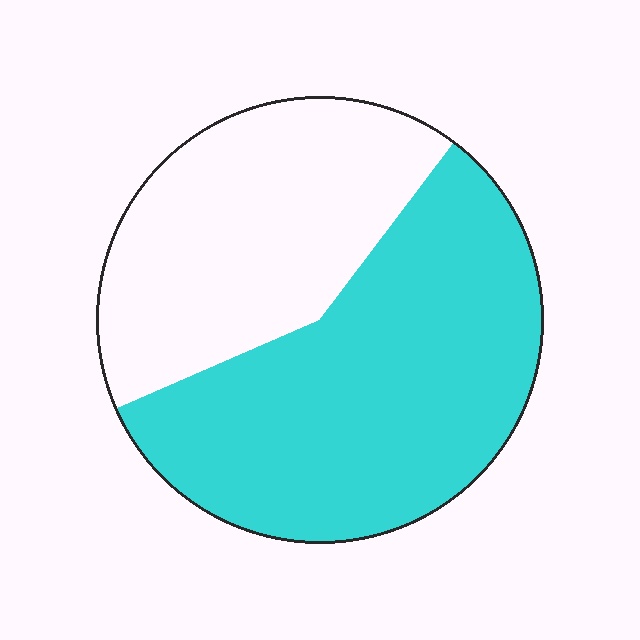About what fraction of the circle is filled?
About three fifths (3/5).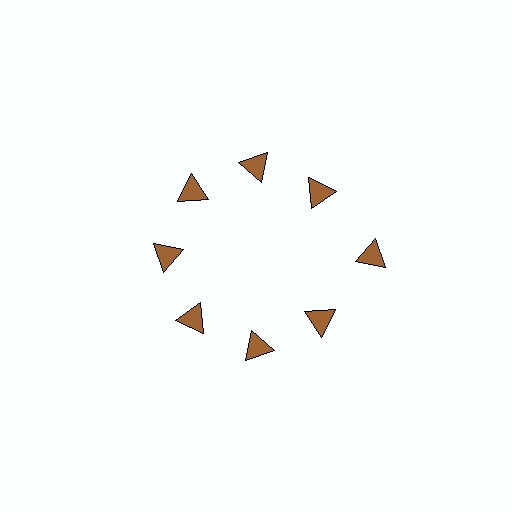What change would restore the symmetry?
The symmetry would be restored by moving it inward, back onto the ring so that all 8 triangles sit at equal angles and equal distance from the center.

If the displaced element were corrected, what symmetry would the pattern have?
It would have 8-fold rotational symmetry — the pattern would map onto itself every 45 degrees.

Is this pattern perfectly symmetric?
No. The 8 brown triangles are arranged in a ring, but one element near the 3 o'clock position is pushed outward from the center, breaking the 8-fold rotational symmetry.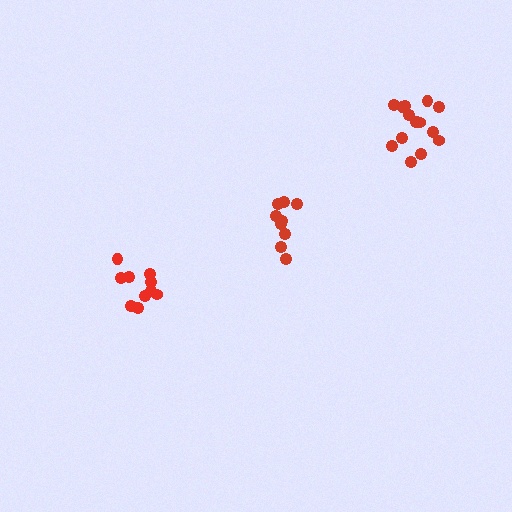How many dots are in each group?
Group 1: 15 dots, Group 2: 10 dots, Group 3: 9 dots (34 total).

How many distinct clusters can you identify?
There are 3 distinct clusters.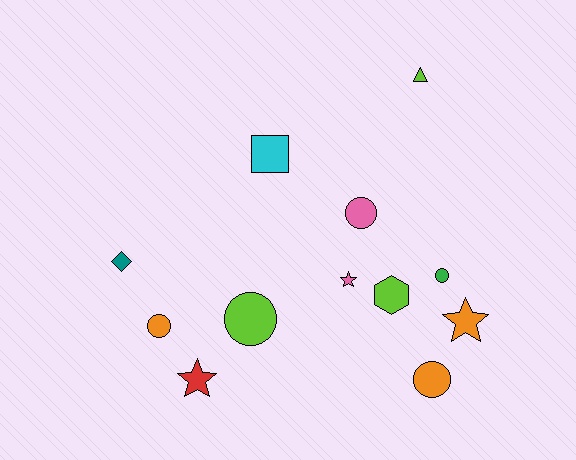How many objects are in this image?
There are 12 objects.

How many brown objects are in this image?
There are no brown objects.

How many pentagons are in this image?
There are no pentagons.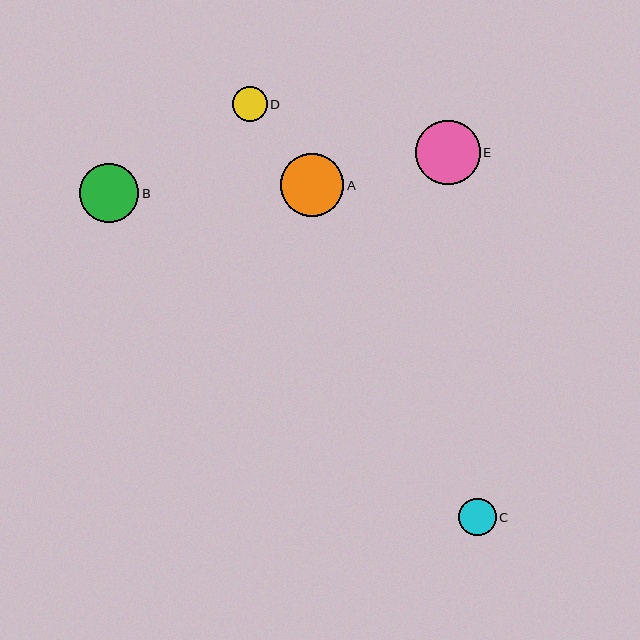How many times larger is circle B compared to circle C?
Circle B is approximately 1.6 times the size of circle C.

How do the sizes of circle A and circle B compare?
Circle A and circle B are approximately the same size.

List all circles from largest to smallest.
From largest to smallest: E, A, B, C, D.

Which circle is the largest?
Circle E is the largest with a size of approximately 65 pixels.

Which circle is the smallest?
Circle D is the smallest with a size of approximately 35 pixels.